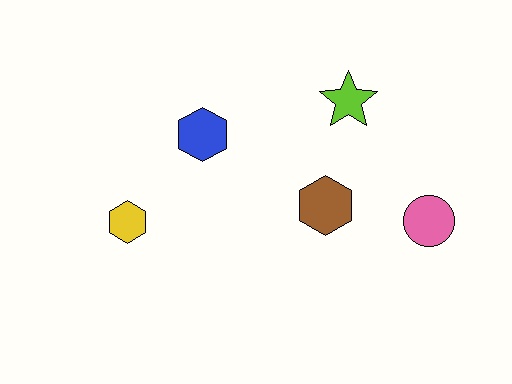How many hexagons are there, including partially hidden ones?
There are 3 hexagons.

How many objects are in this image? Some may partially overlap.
There are 5 objects.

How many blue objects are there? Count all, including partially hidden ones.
There is 1 blue object.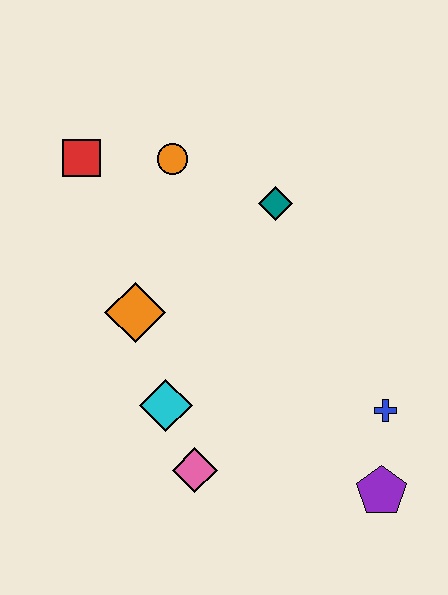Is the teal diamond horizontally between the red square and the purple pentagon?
Yes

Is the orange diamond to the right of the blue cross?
No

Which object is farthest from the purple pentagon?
The red square is farthest from the purple pentagon.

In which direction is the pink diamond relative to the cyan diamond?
The pink diamond is below the cyan diamond.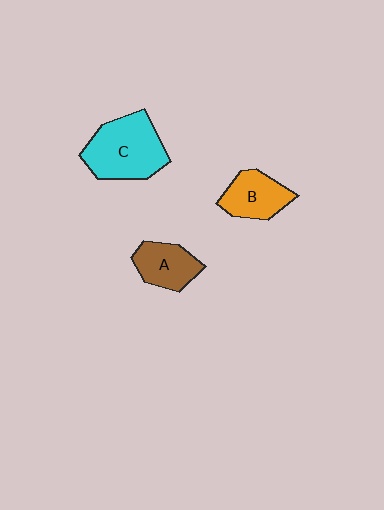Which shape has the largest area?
Shape C (cyan).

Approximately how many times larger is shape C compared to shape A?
Approximately 1.7 times.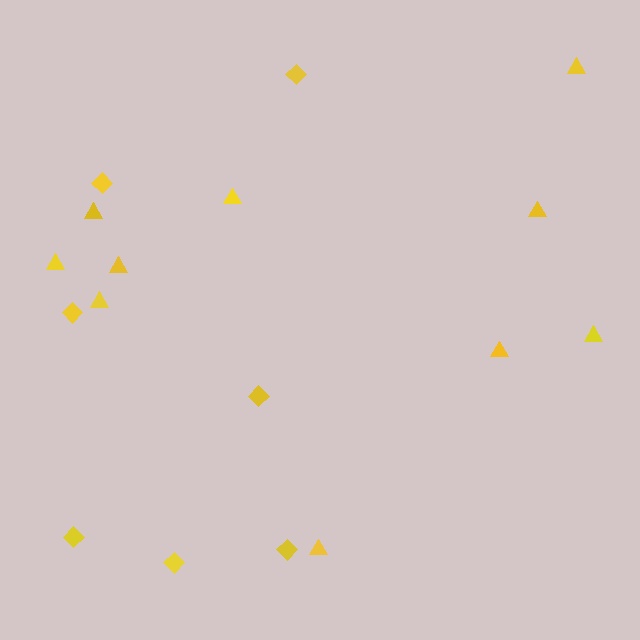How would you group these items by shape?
There are 2 groups: one group of triangles (10) and one group of diamonds (7).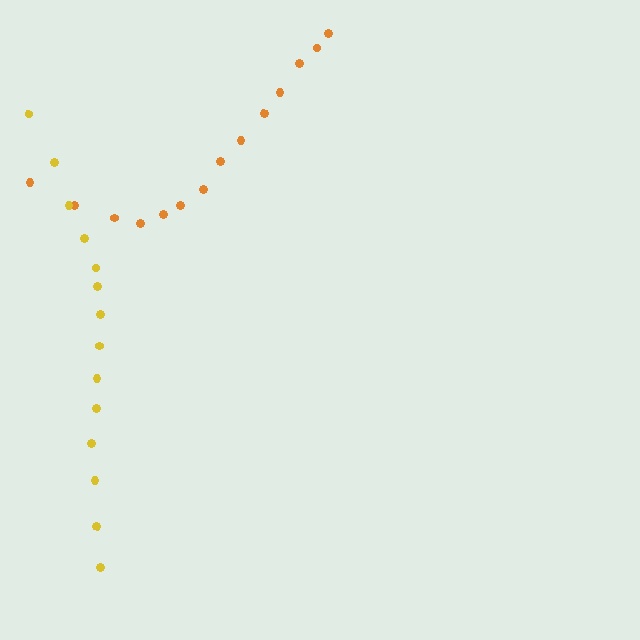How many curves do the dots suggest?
There are 2 distinct paths.